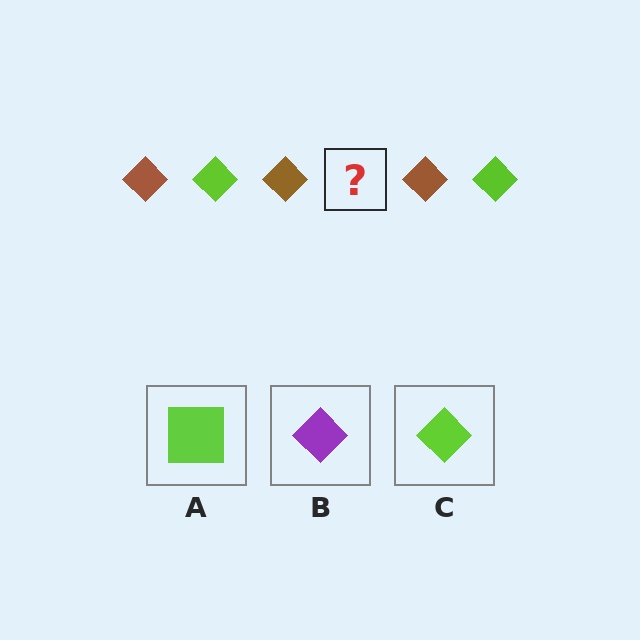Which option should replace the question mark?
Option C.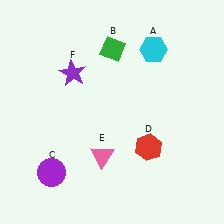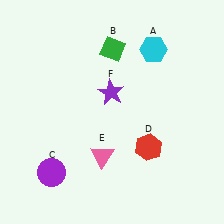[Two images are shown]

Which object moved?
The purple star (F) moved right.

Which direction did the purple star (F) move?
The purple star (F) moved right.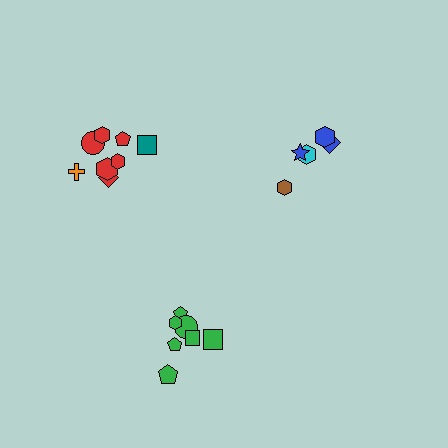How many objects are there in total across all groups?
There are 20 objects.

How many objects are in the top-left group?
There are 8 objects.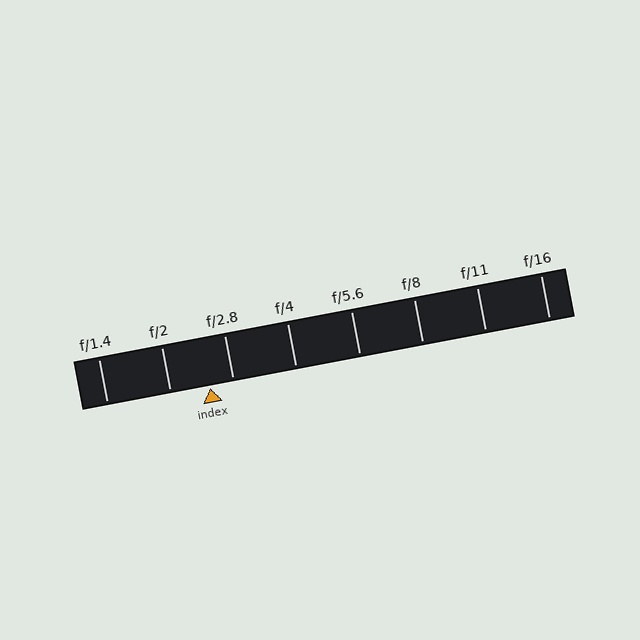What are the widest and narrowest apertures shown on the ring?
The widest aperture shown is f/1.4 and the narrowest is f/16.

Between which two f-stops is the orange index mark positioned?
The index mark is between f/2 and f/2.8.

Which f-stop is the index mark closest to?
The index mark is closest to f/2.8.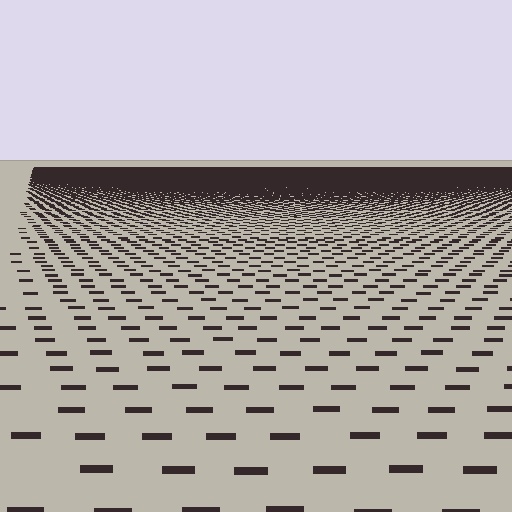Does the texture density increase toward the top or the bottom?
Density increases toward the top.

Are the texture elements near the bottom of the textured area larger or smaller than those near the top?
Larger. Near the bottom, elements are closer to the viewer and appear at a bigger on-screen size.